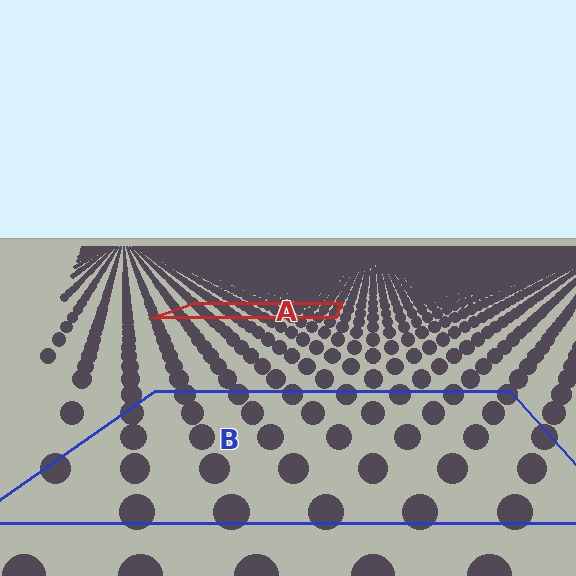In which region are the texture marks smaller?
The texture marks are smaller in region A, because it is farther away.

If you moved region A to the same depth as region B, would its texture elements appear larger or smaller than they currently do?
They would appear larger. At a closer depth, the same texture elements are projected at a bigger on-screen size.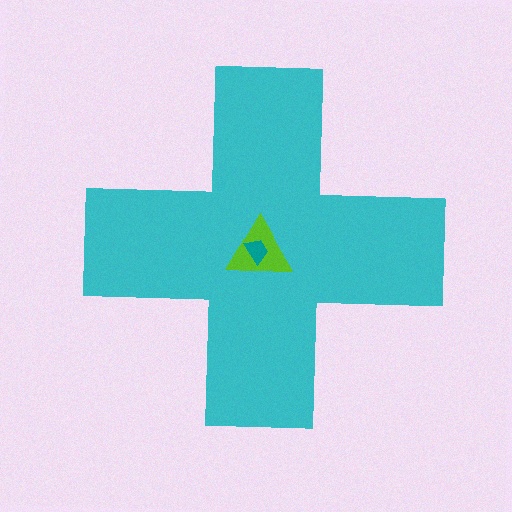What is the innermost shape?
The teal trapezoid.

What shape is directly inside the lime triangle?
The teal trapezoid.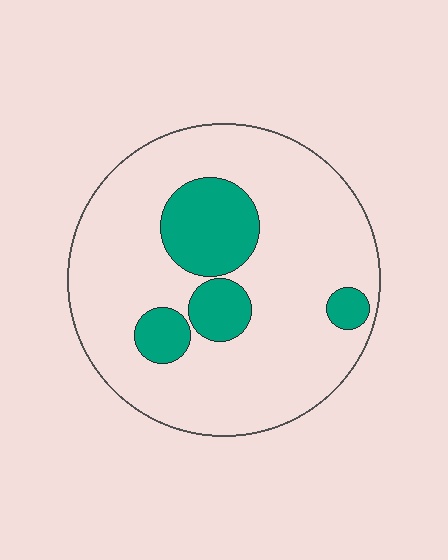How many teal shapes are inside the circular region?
4.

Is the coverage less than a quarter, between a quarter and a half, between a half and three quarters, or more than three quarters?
Less than a quarter.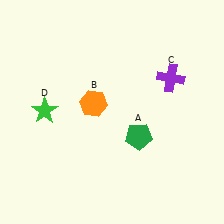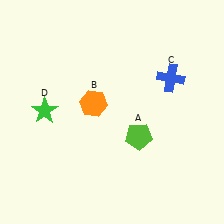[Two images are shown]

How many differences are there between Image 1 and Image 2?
There are 2 differences between the two images.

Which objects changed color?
A changed from green to lime. C changed from purple to blue.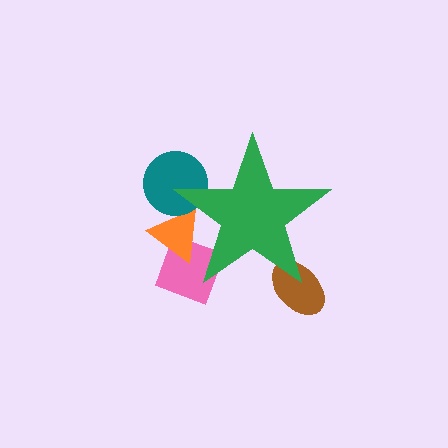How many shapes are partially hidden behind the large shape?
4 shapes are partially hidden.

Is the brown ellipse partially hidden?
Yes, the brown ellipse is partially hidden behind the green star.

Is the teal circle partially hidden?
Yes, the teal circle is partially hidden behind the green star.